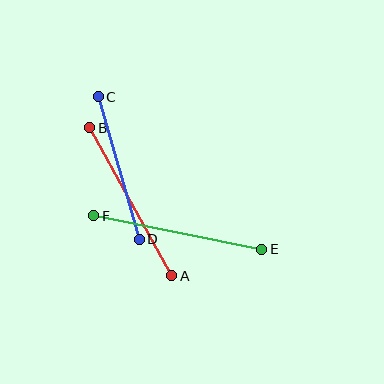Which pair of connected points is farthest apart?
Points E and F are farthest apart.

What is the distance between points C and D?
The distance is approximately 149 pixels.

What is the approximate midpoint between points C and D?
The midpoint is at approximately (119, 168) pixels.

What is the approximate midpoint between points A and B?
The midpoint is at approximately (131, 202) pixels.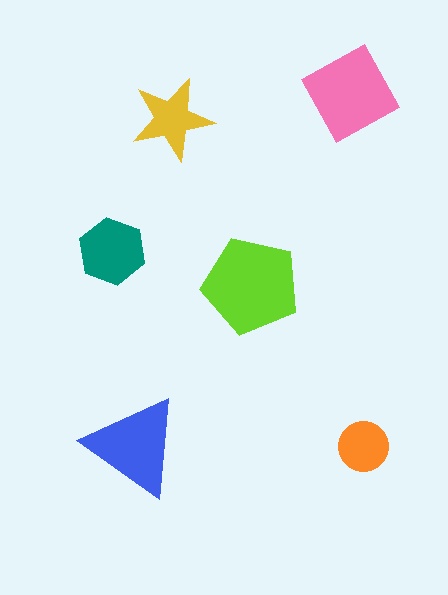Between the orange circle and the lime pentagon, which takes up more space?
The lime pentagon.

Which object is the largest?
The lime pentagon.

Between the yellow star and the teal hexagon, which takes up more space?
The teal hexagon.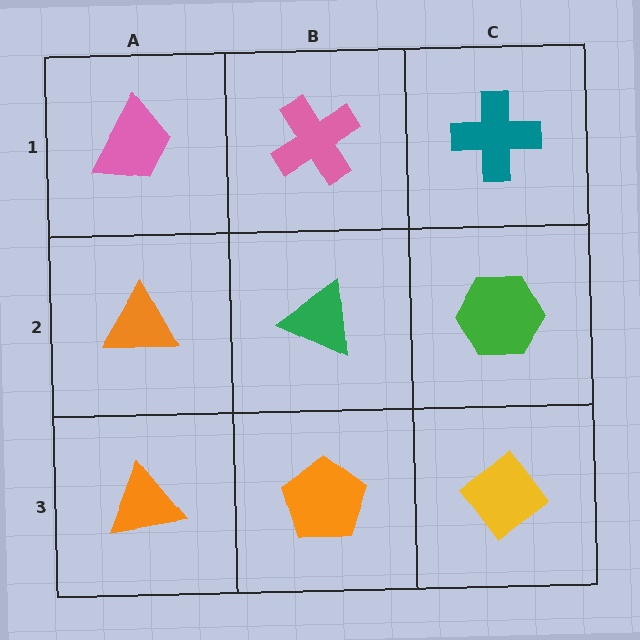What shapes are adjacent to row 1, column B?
A green triangle (row 2, column B), a pink trapezoid (row 1, column A), a teal cross (row 1, column C).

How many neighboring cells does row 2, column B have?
4.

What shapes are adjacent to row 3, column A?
An orange triangle (row 2, column A), an orange pentagon (row 3, column B).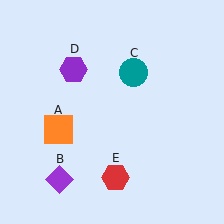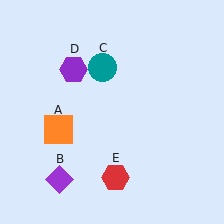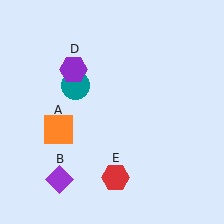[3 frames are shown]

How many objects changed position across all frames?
1 object changed position: teal circle (object C).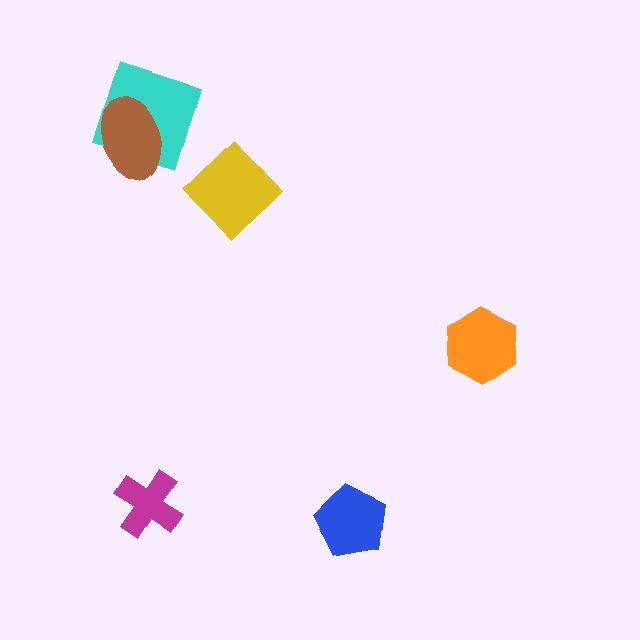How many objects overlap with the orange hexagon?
0 objects overlap with the orange hexagon.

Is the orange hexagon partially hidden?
No, no other shape covers it.